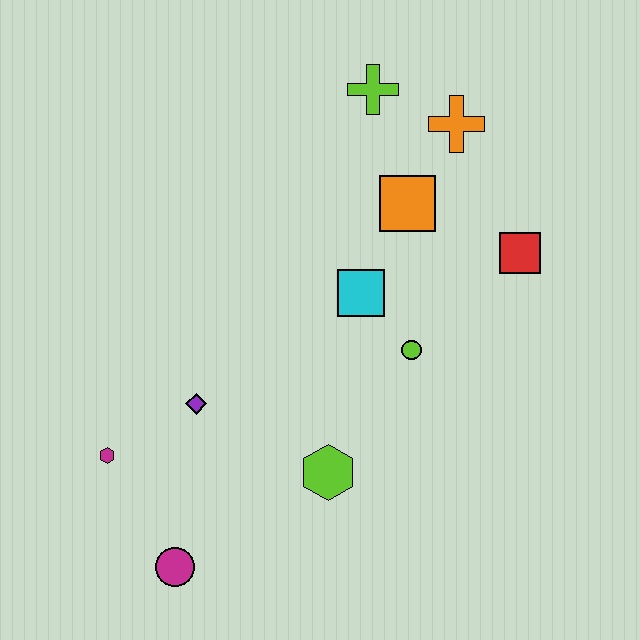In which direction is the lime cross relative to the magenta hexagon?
The lime cross is above the magenta hexagon.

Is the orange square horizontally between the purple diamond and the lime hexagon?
No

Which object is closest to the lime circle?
The cyan square is closest to the lime circle.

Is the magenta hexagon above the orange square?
No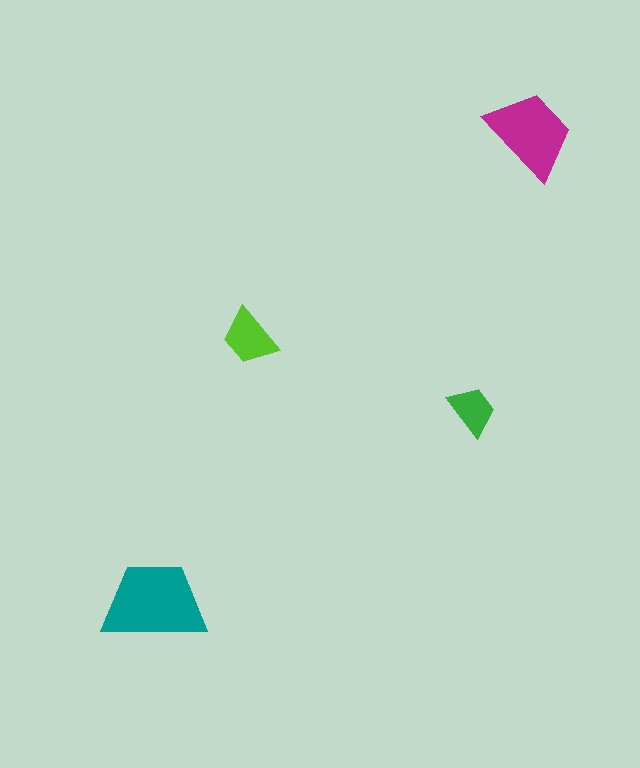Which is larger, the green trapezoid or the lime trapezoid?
The lime one.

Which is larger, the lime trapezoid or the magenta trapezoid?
The magenta one.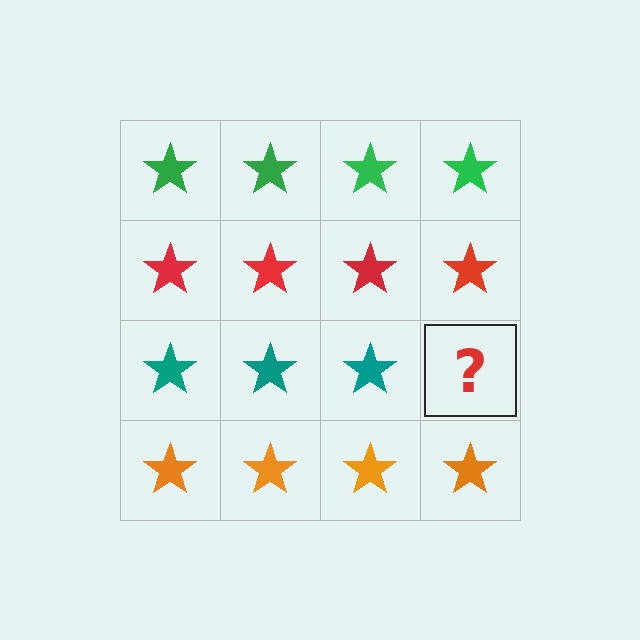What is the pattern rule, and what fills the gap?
The rule is that each row has a consistent color. The gap should be filled with a teal star.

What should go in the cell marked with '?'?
The missing cell should contain a teal star.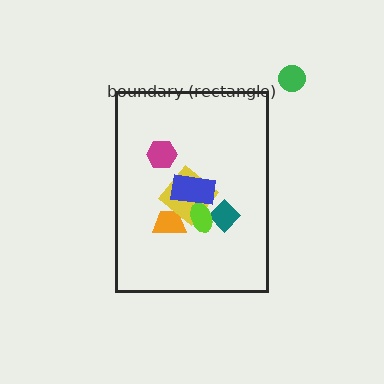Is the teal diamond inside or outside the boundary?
Inside.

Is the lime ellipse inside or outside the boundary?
Inside.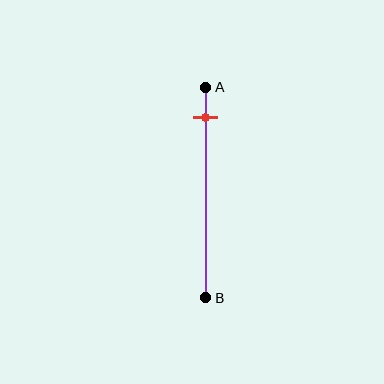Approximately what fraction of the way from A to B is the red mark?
The red mark is approximately 15% of the way from A to B.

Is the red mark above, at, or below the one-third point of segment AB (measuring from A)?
The red mark is above the one-third point of segment AB.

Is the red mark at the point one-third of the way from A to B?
No, the mark is at about 15% from A, not at the 33% one-third point.